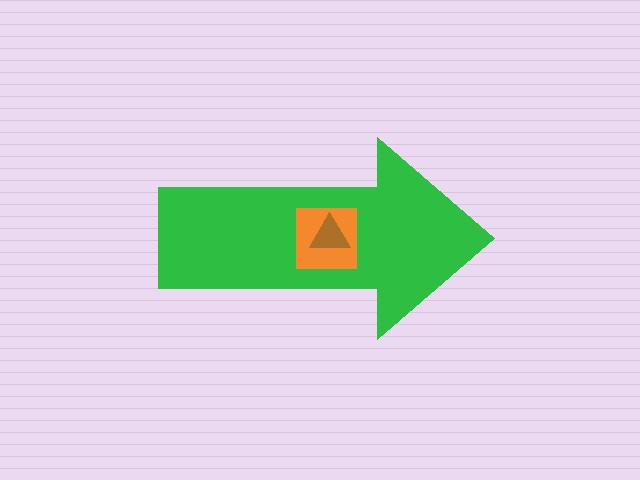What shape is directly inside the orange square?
The brown triangle.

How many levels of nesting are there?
3.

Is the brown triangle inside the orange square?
Yes.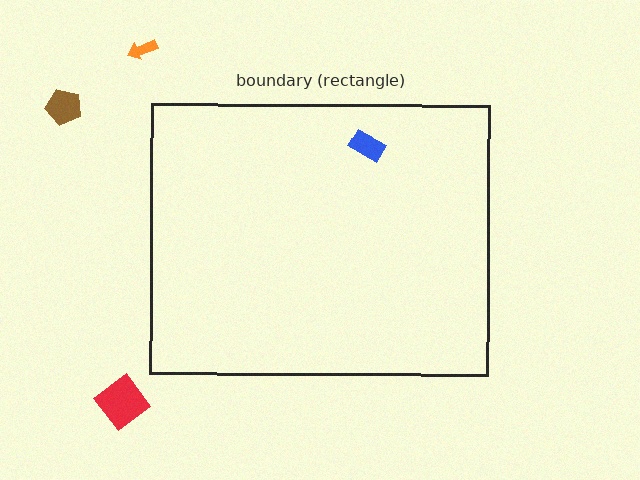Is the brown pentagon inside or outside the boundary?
Outside.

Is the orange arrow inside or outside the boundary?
Outside.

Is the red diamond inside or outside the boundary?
Outside.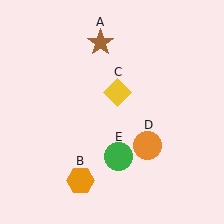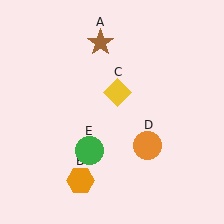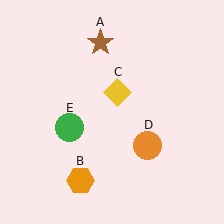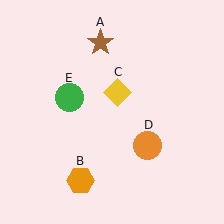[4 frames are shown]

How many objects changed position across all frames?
1 object changed position: green circle (object E).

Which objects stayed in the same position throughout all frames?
Brown star (object A) and orange hexagon (object B) and yellow diamond (object C) and orange circle (object D) remained stationary.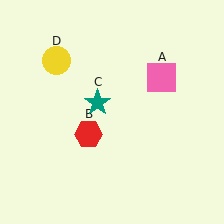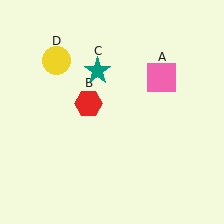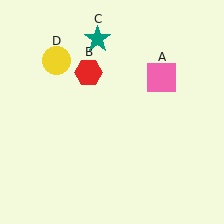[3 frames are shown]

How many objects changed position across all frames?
2 objects changed position: red hexagon (object B), teal star (object C).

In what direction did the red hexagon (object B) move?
The red hexagon (object B) moved up.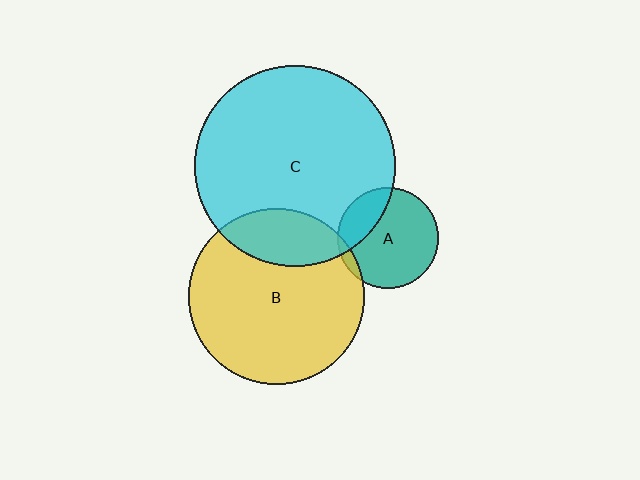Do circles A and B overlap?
Yes.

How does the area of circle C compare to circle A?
Approximately 3.9 times.